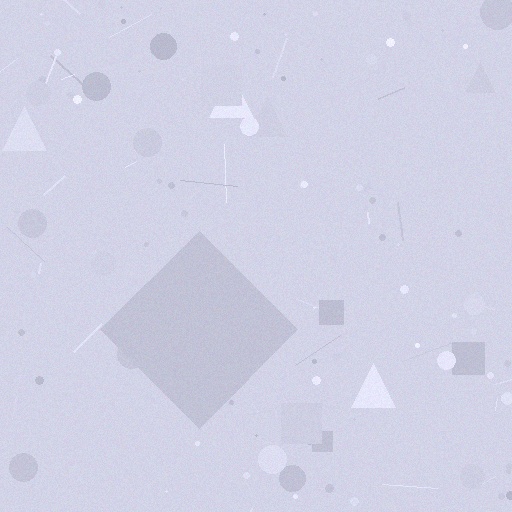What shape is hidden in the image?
A diamond is hidden in the image.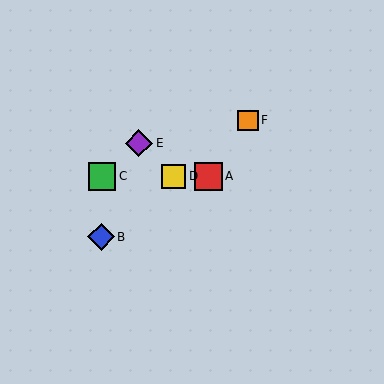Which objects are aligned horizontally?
Objects A, C, D are aligned horizontally.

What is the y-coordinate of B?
Object B is at y≈237.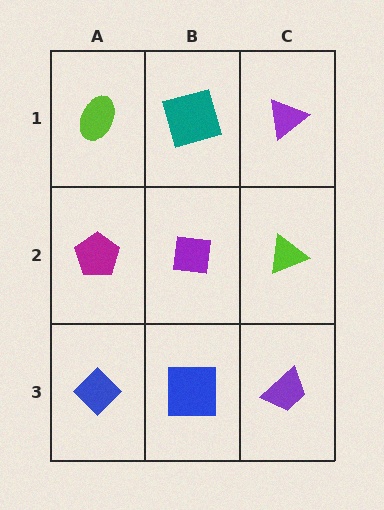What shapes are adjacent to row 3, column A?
A magenta pentagon (row 2, column A), a blue square (row 3, column B).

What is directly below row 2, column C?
A purple trapezoid.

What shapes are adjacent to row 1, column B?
A purple square (row 2, column B), a lime ellipse (row 1, column A), a purple triangle (row 1, column C).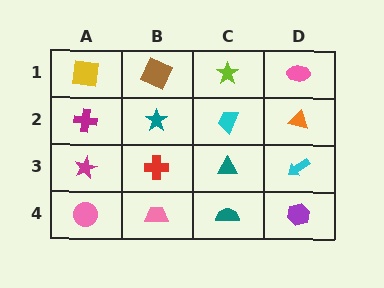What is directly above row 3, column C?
A cyan trapezoid.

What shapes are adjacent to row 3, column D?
An orange triangle (row 2, column D), a purple hexagon (row 4, column D), a teal triangle (row 3, column C).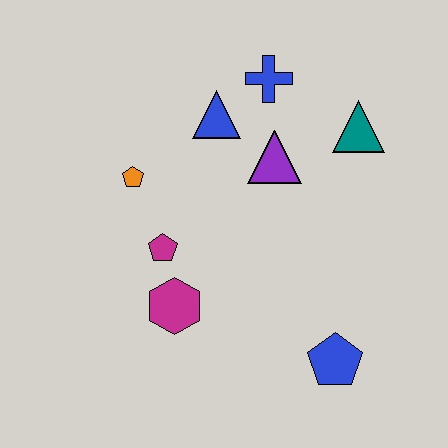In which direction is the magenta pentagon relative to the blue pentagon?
The magenta pentagon is to the left of the blue pentagon.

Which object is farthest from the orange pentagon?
The blue pentagon is farthest from the orange pentagon.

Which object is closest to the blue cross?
The blue triangle is closest to the blue cross.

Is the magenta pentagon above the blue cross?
No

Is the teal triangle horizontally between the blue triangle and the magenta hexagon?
No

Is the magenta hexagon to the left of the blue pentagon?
Yes